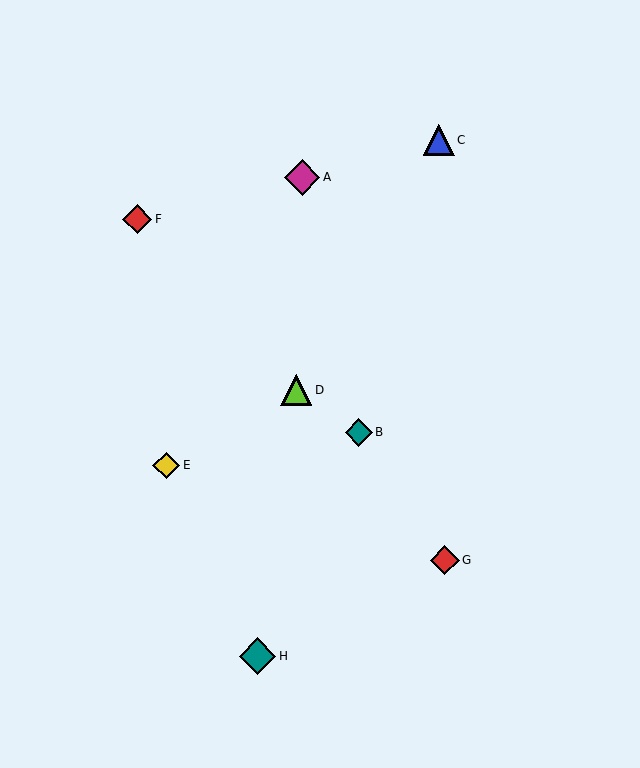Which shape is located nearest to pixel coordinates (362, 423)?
The teal diamond (labeled B) at (359, 432) is nearest to that location.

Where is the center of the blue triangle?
The center of the blue triangle is at (439, 140).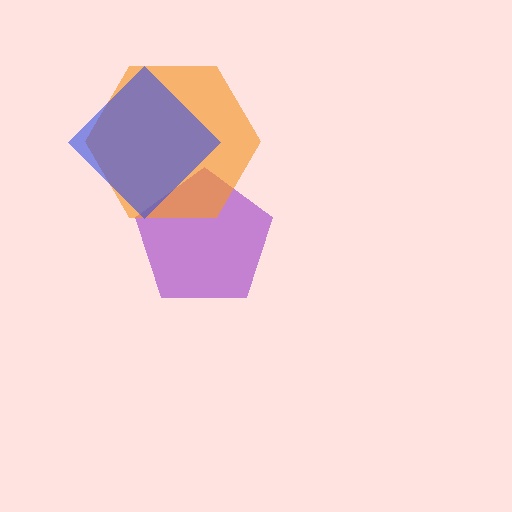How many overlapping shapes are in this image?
There are 3 overlapping shapes in the image.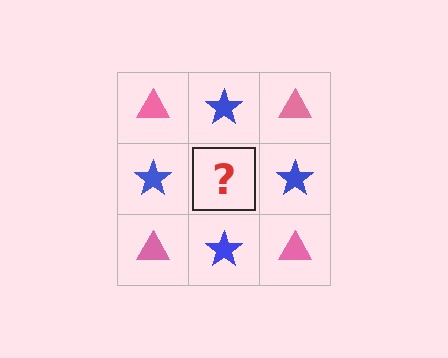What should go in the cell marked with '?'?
The missing cell should contain a pink triangle.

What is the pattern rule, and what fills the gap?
The rule is that it alternates pink triangle and blue star in a checkerboard pattern. The gap should be filled with a pink triangle.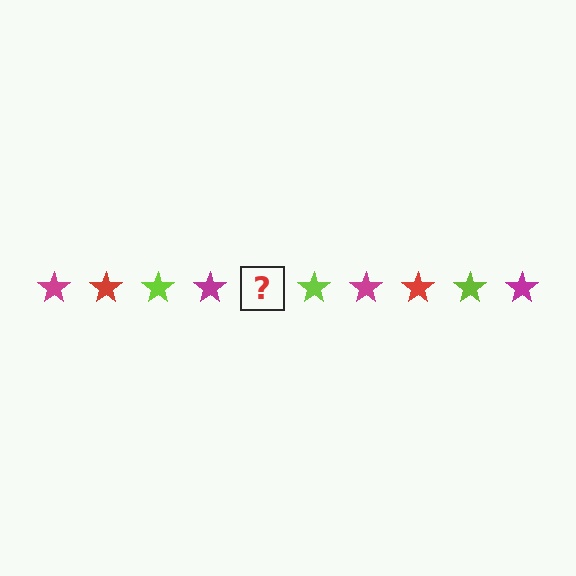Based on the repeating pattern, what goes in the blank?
The blank should be a red star.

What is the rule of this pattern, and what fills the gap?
The rule is that the pattern cycles through magenta, red, lime stars. The gap should be filled with a red star.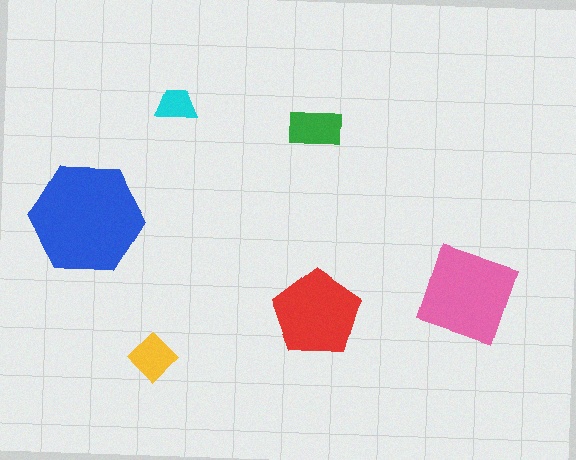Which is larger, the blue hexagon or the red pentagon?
The blue hexagon.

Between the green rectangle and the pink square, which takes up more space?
The pink square.